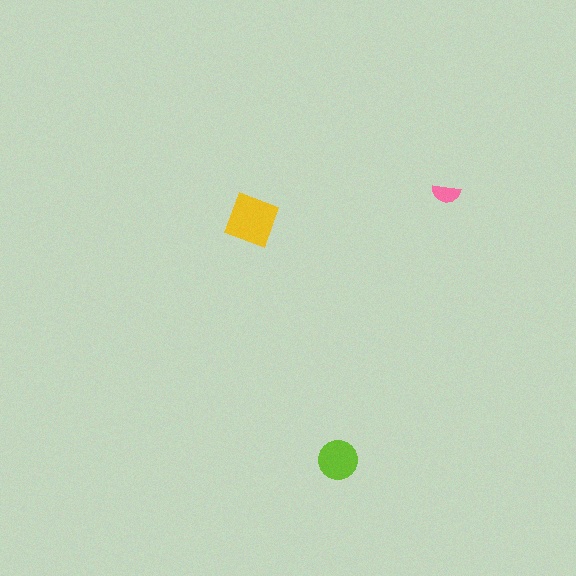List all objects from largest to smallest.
The yellow diamond, the lime circle, the pink semicircle.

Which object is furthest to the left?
The yellow diamond is leftmost.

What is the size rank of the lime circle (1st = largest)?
2nd.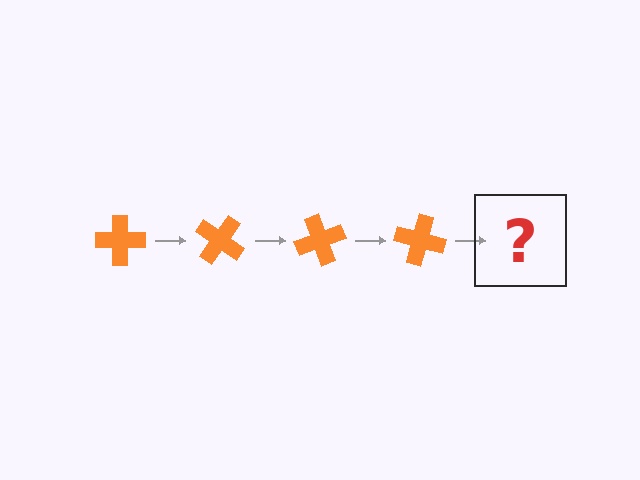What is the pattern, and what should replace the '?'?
The pattern is that the cross rotates 35 degrees each step. The '?' should be an orange cross rotated 140 degrees.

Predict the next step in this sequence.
The next step is an orange cross rotated 140 degrees.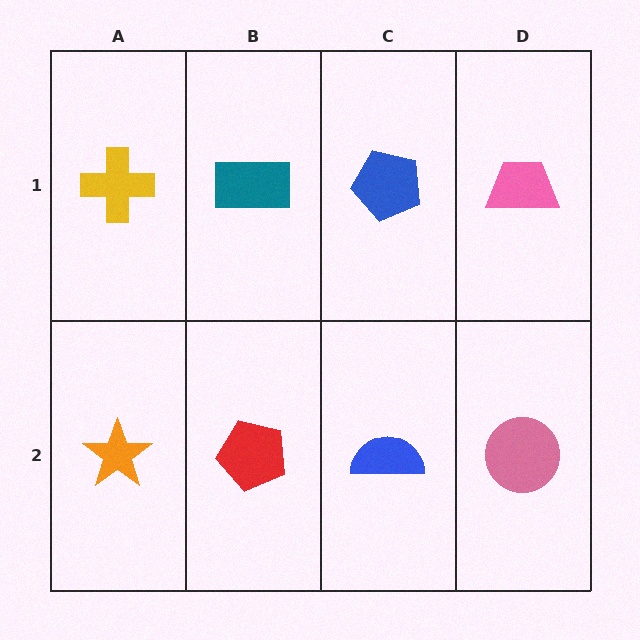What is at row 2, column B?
A red pentagon.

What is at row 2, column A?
An orange star.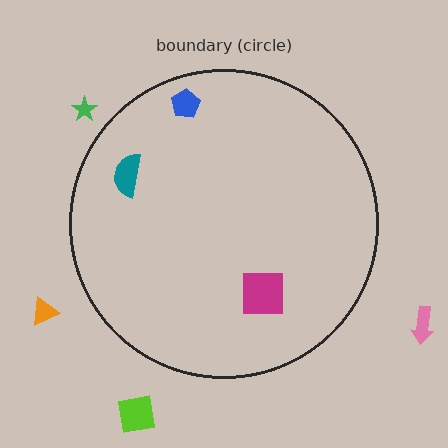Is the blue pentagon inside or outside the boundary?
Inside.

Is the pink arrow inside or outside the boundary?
Outside.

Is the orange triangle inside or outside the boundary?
Outside.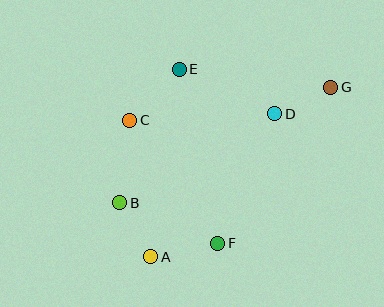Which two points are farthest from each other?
Points A and G are farthest from each other.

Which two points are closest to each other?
Points D and G are closest to each other.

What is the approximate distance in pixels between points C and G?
The distance between C and G is approximately 203 pixels.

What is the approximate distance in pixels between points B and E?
The distance between B and E is approximately 146 pixels.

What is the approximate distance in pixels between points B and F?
The distance between B and F is approximately 106 pixels.